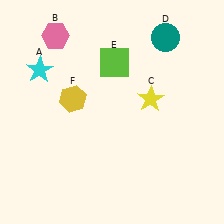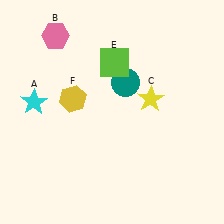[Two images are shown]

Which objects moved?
The objects that moved are: the cyan star (A), the teal circle (D).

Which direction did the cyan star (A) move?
The cyan star (A) moved down.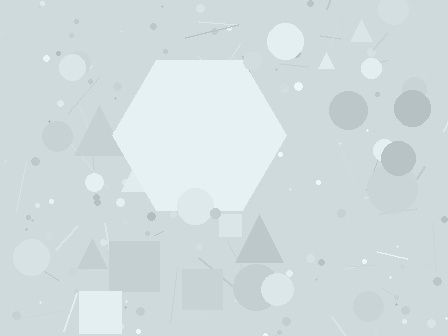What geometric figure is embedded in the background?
A hexagon is embedded in the background.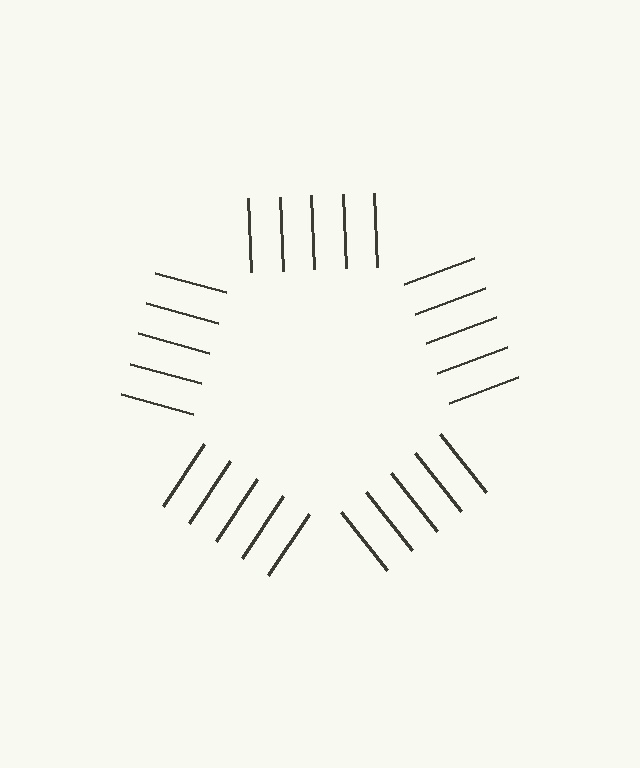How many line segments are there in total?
25 — 5 along each of the 5 edges.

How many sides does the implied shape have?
5 sides — the line-ends trace a pentagon.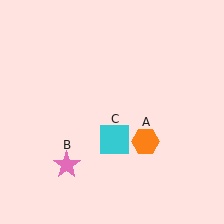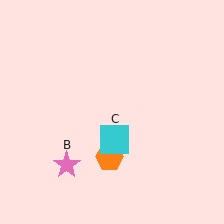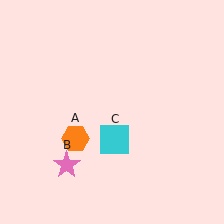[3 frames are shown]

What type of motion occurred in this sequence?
The orange hexagon (object A) rotated clockwise around the center of the scene.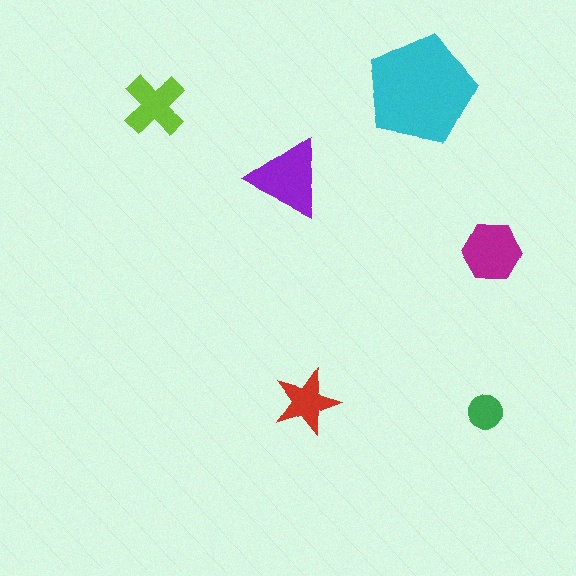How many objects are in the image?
There are 6 objects in the image.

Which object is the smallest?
The green circle.